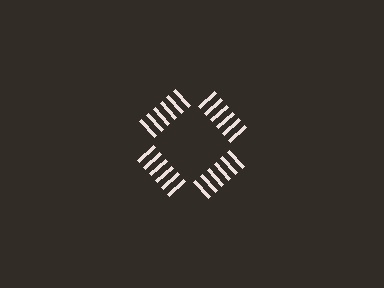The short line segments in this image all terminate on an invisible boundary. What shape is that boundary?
An illusory square — the line segments terminate on its edges but no continuous stroke is drawn.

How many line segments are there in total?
24 — 6 along each of the 4 edges.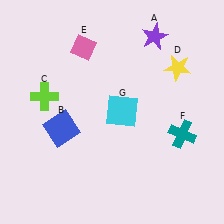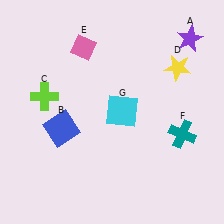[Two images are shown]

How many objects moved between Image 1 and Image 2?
1 object moved between the two images.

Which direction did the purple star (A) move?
The purple star (A) moved right.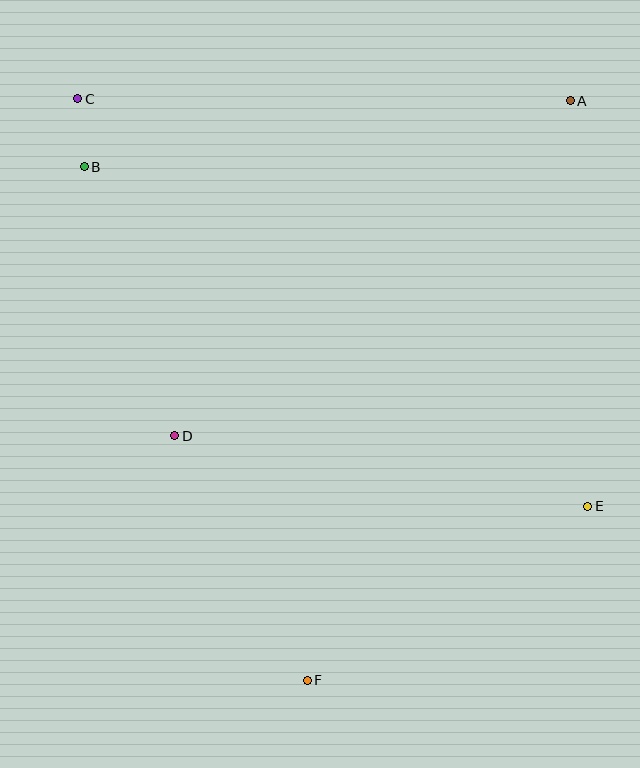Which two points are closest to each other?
Points B and C are closest to each other.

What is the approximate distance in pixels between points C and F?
The distance between C and F is approximately 625 pixels.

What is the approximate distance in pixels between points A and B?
The distance between A and B is approximately 491 pixels.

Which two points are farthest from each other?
Points C and E are farthest from each other.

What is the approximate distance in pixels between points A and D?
The distance between A and D is approximately 519 pixels.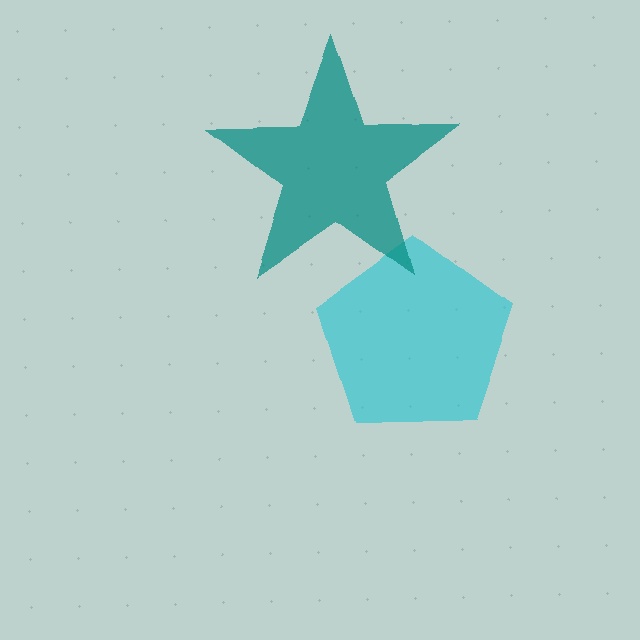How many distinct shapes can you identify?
There are 2 distinct shapes: a cyan pentagon, a teal star.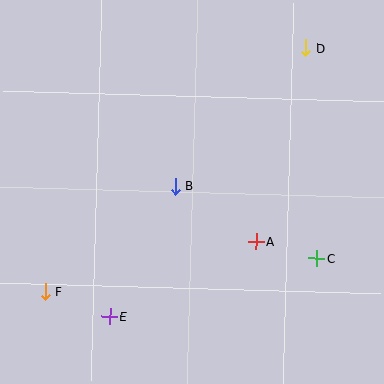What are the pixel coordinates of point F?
Point F is at (46, 292).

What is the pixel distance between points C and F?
The distance between C and F is 273 pixels.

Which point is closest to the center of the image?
Point B at (175, 186) is closest to the center.